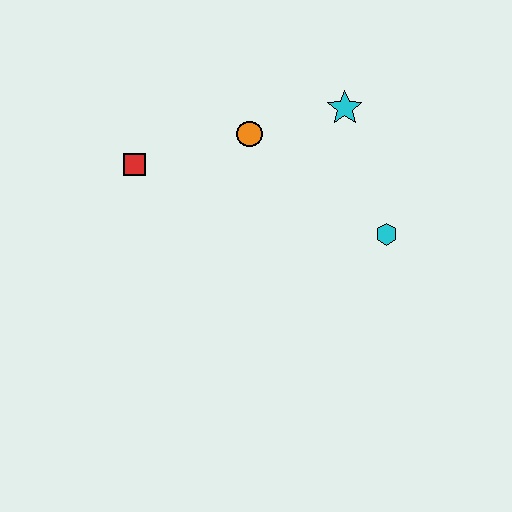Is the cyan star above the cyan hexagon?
Yes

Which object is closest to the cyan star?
The orange circle is closest to the cyan star.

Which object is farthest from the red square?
The cyan hexagon is farthest from the red square.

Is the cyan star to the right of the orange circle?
Yes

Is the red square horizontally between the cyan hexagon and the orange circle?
No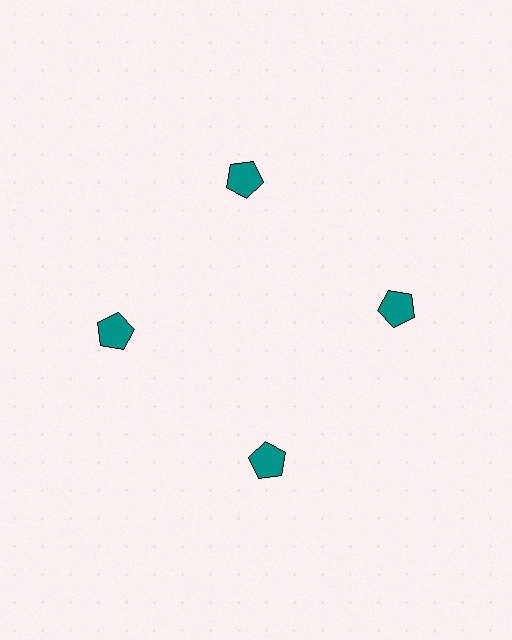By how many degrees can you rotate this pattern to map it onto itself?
The pattern maps onto itself every 90 degrees of rotation.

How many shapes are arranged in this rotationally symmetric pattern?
There are 4 shapes, arranged in 4 groups of 1.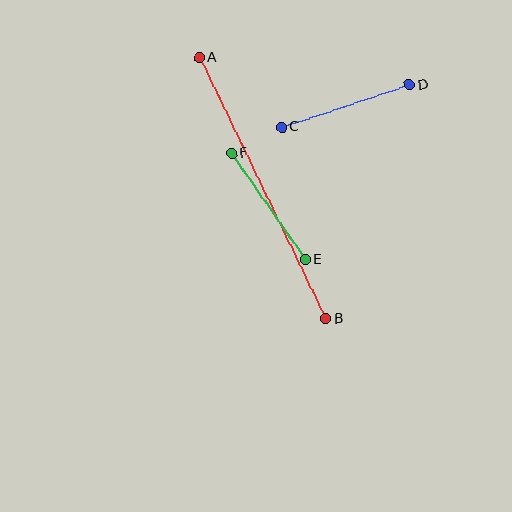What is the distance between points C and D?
The distance is approximately 135 pixels.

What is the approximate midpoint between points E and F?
The midpoint is at approximately (268, 206) pixels.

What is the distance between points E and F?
The distance is approximately 130 pixels.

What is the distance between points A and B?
The distance is approximately 290 pixels.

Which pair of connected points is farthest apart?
Points A and B are farthest apart.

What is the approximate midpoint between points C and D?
The midpoint is at approximately (345, 106) pixels.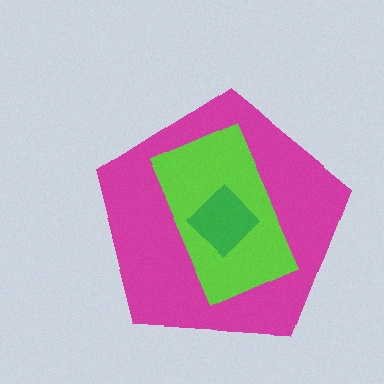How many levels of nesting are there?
3.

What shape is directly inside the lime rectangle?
The green diamond.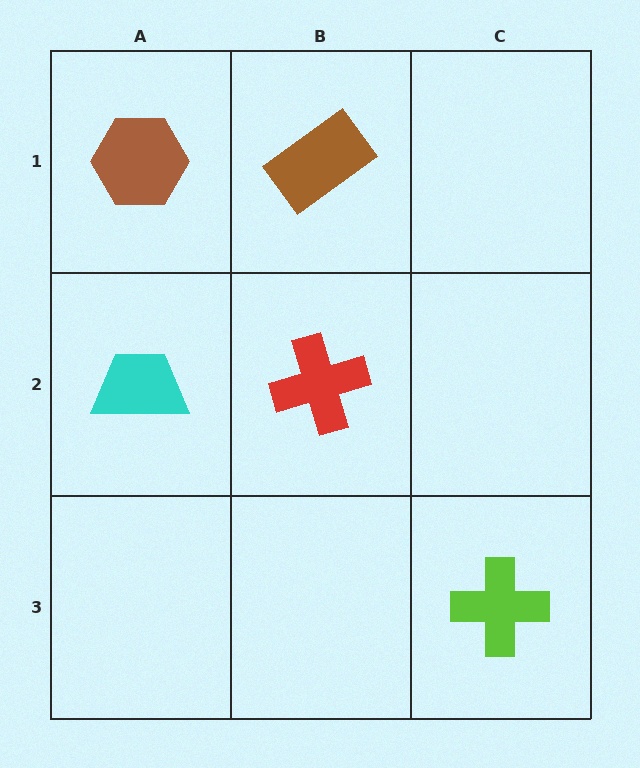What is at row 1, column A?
A brown hexagon.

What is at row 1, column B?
A brown rectangle.